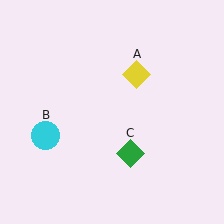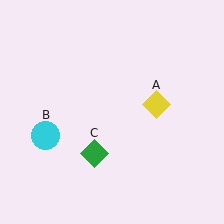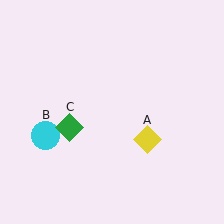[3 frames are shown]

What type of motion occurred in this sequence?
The yellow diamond (object A), green diamond (object C) rotated clockwise around the center of the scene.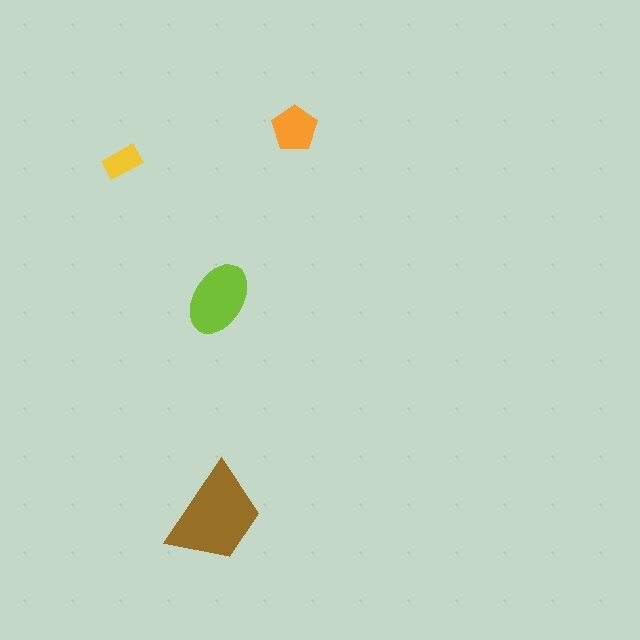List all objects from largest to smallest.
The brown trapezoid, the lime ellipse, the orange pentagon, the yellow rectangle.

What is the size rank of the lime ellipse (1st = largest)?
2nd.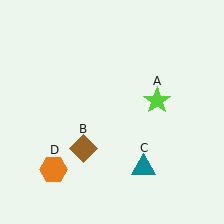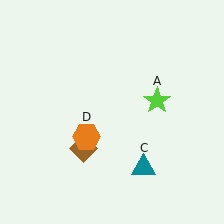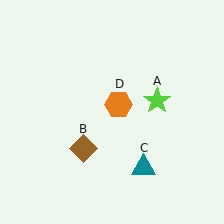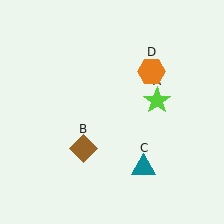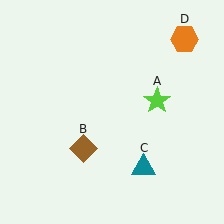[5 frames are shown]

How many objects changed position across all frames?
1 object changed position: orange hexagon (object D).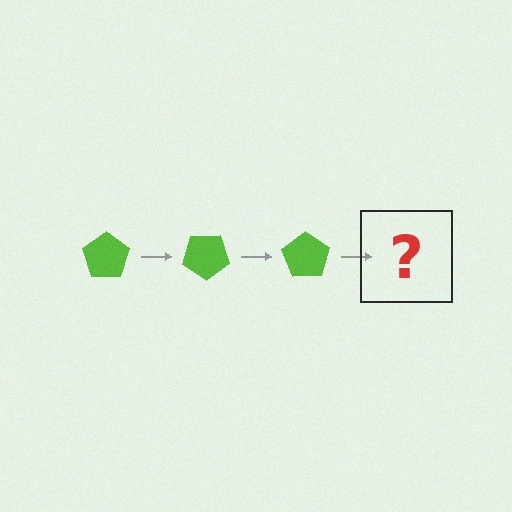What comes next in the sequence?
The next element should be a lime pentagon rotated 105 degrees.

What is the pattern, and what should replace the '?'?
The pattern is that the pentagon rotates 35 degrees each step. The '?' should be a lime pentagon rotated 105 degrees.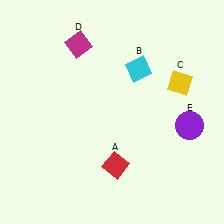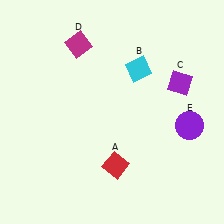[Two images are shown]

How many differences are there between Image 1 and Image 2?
There is 1 difference between the two images.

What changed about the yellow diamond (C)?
In Image 1, C is yellow. In Image 2, it changed to purple.